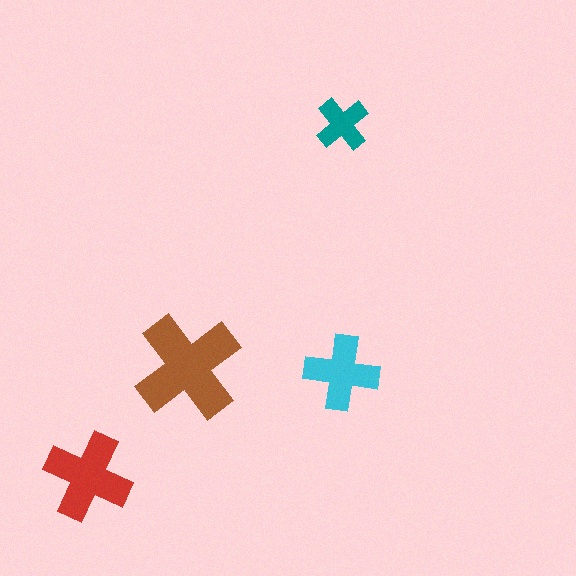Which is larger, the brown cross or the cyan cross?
The brown one.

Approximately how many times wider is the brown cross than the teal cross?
About 2 times wider.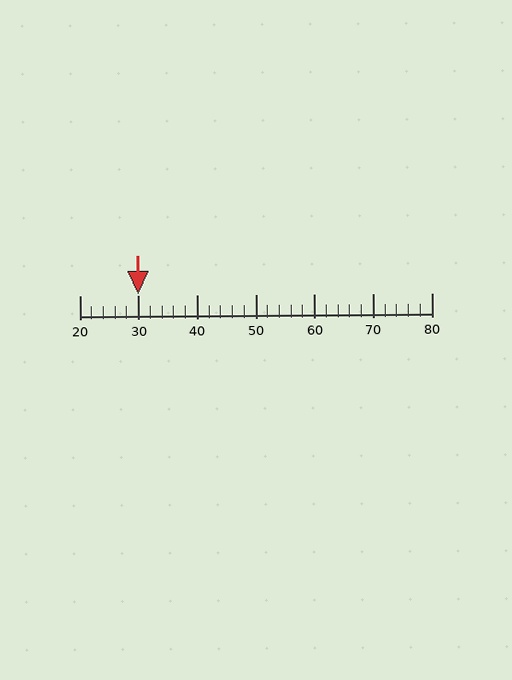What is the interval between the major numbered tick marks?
The major tick marks are spaced 10 units apart.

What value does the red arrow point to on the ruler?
The red arrow points to approximately 30.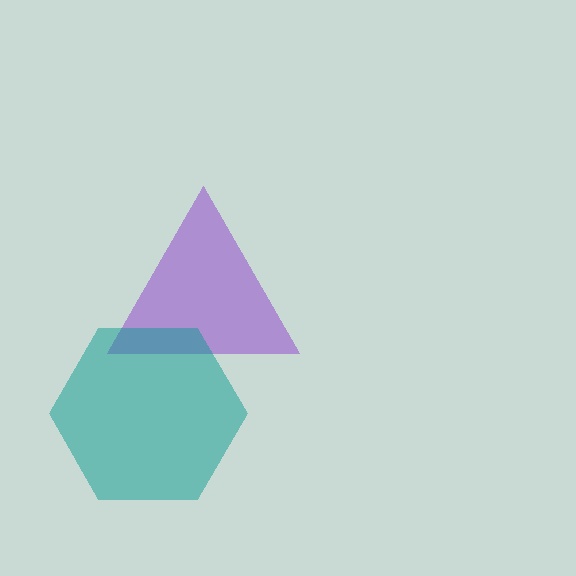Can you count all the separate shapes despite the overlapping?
Yes, there are 2 separate shapes.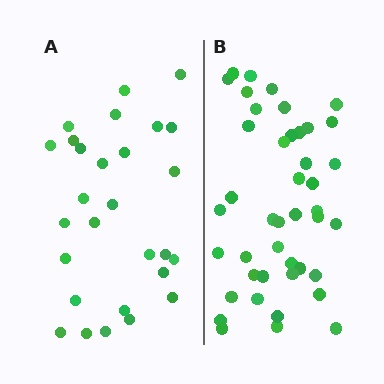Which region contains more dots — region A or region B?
Region B (the right region) has more dots.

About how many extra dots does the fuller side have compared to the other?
Region B has approximately 15 more dots than region A.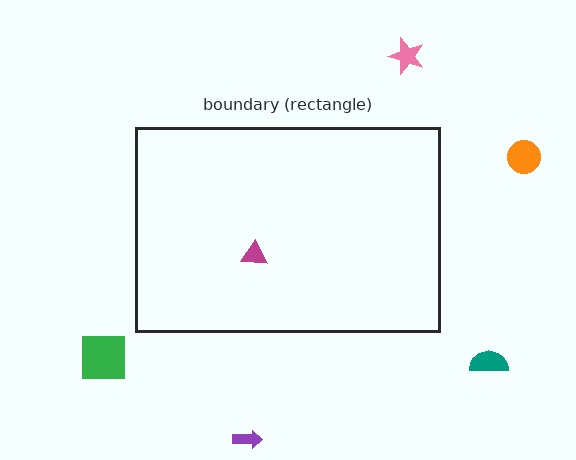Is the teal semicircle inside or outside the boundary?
Outside.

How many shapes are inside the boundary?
1 inside, 5 outside.